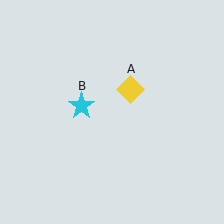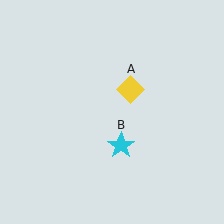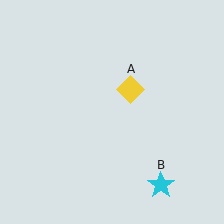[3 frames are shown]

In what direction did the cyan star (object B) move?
The cyan star (object B) moved down and to the right.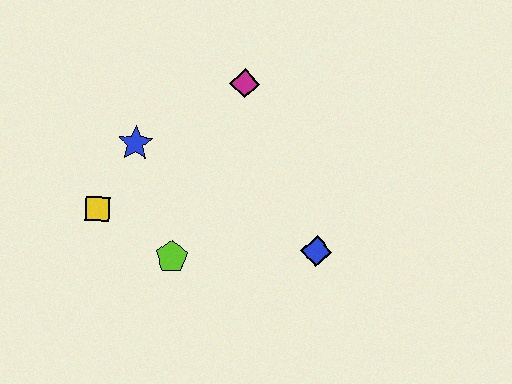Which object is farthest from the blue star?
The blue diamond is farthest from the blue star.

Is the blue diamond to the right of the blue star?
Yes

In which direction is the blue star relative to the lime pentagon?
The blue star is above the lime pentagon.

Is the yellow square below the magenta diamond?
Yes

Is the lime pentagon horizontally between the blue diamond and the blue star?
Yes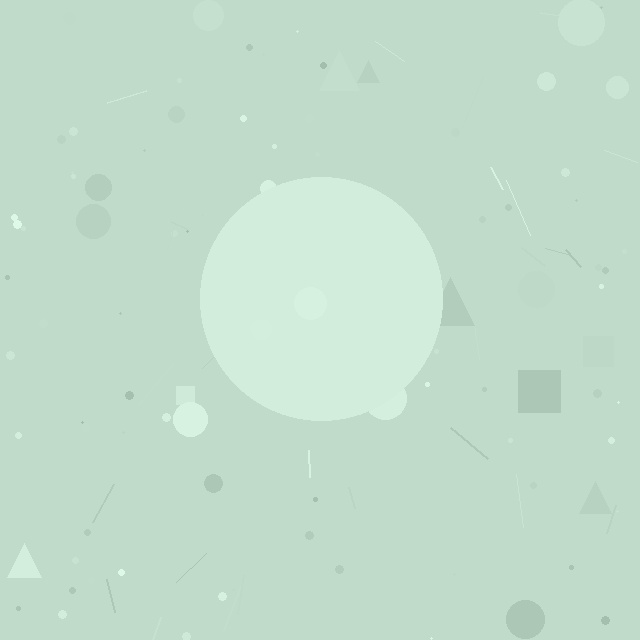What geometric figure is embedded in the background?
A circle is embedded in the background.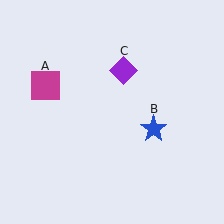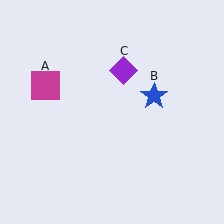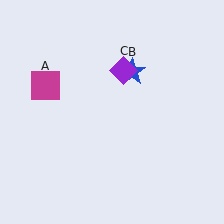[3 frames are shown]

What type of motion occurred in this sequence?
The blue star (object B) rotated counterclockwise around the center of the scene.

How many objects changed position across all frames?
1 object changed position: blue star (object B).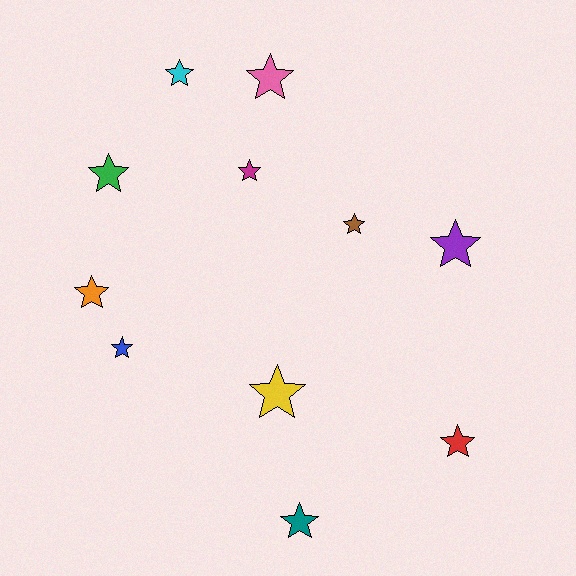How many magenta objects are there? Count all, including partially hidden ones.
There is 1 magenta object.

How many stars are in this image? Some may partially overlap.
There are 11 stars.